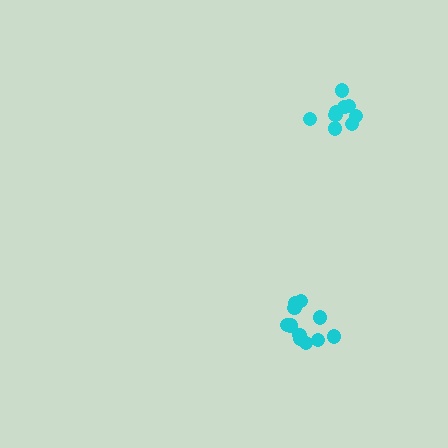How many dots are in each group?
Group 1: 9 dots, Group 2: 11 dots (20 total).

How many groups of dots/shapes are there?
There are 2 groups.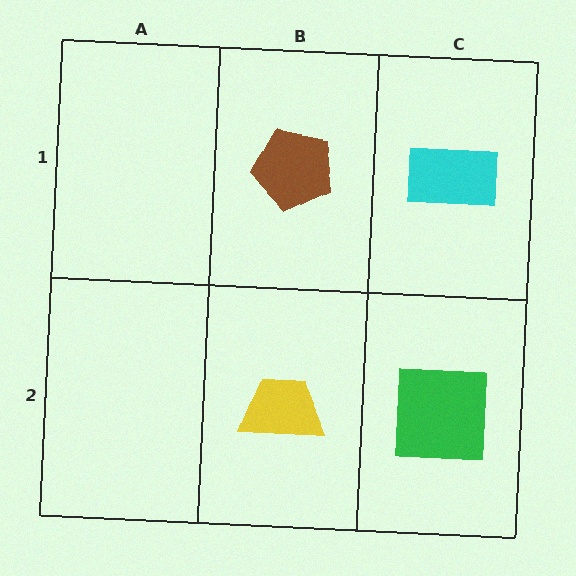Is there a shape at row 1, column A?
No, that cell is empty.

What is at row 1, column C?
A cyan rectangle.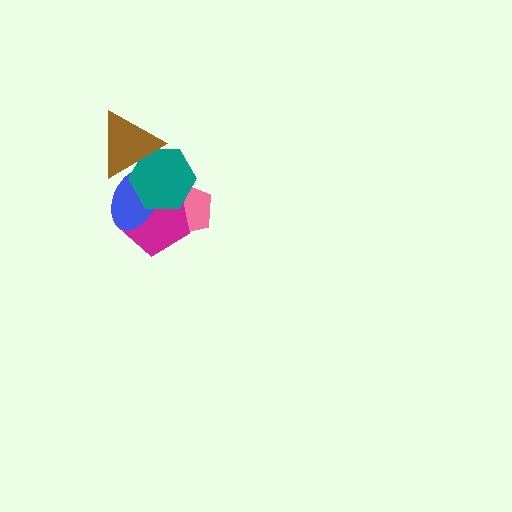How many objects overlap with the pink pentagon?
3 objects overlap with the pink pentagon.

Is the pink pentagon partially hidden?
Yes, it is partially covered by another shape.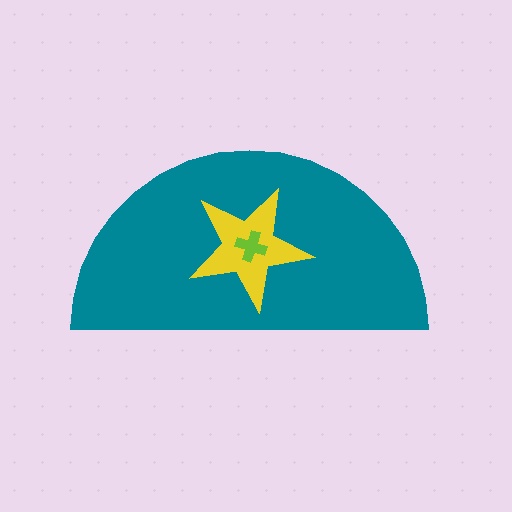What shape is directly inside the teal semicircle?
The yellow star.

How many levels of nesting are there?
3.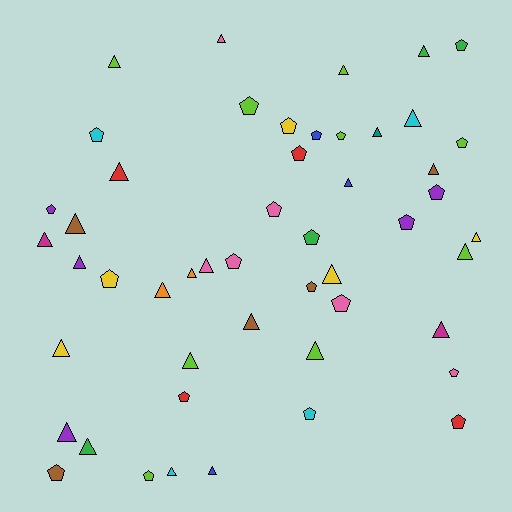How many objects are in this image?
There are 50 objects.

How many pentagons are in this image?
There are 23 pentagons.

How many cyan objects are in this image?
There are 4 cyan objects.